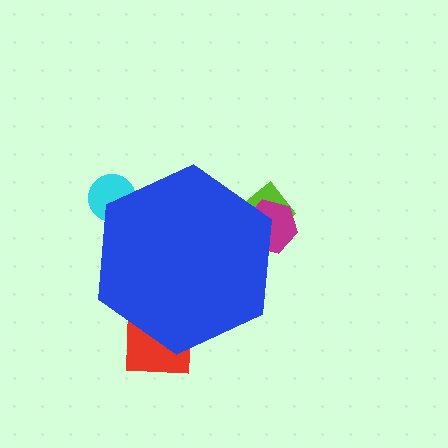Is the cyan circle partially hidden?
Yes, the cyan circle is partially hidden behind the blue hexagon.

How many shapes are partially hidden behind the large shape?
4 shapes are partially hidden.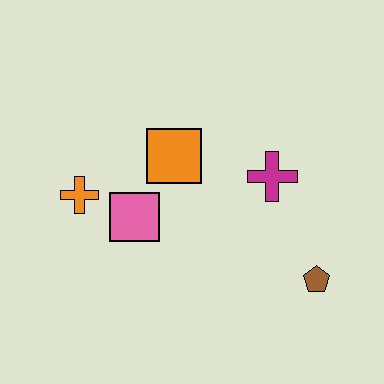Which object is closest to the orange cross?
The pink square is closest to the orange cross.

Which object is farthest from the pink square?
The brown pentagon is farthest from the pink square.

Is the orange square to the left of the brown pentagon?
Yes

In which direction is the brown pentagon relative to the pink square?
The brown pentagon is to the right of the pink square.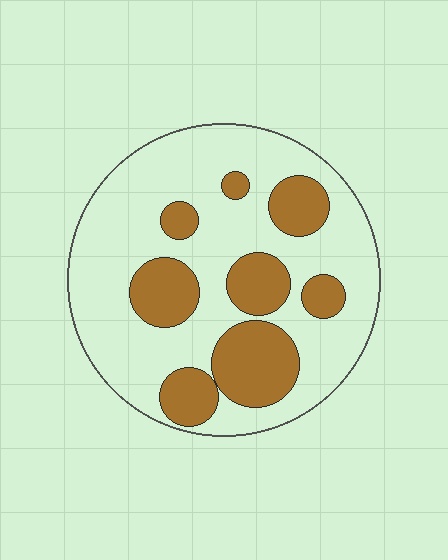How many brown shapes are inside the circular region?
8.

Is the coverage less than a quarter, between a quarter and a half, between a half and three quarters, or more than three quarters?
Between a quarter and a half.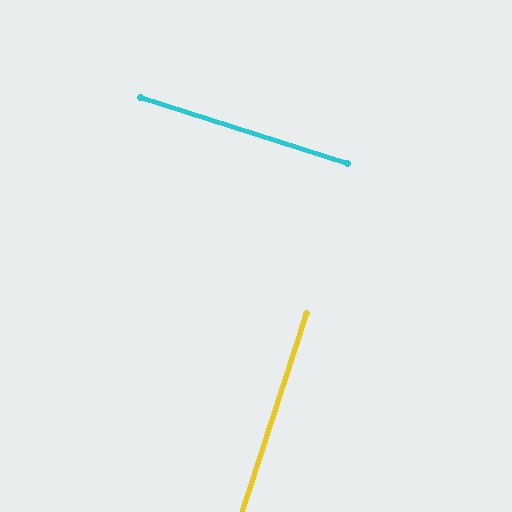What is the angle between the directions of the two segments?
Approximately 90 degrees.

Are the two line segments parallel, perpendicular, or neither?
Perpendicular — they meet at approximately 90°.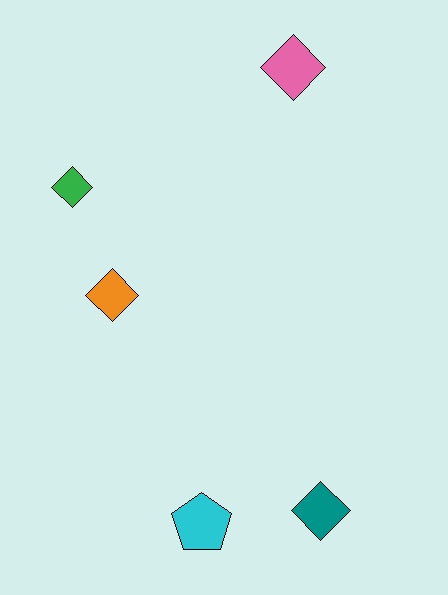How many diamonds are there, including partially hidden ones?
There are 4 diamonds.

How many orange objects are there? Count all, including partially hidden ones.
There is 1 orange object.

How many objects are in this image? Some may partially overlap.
There are 5 objects.